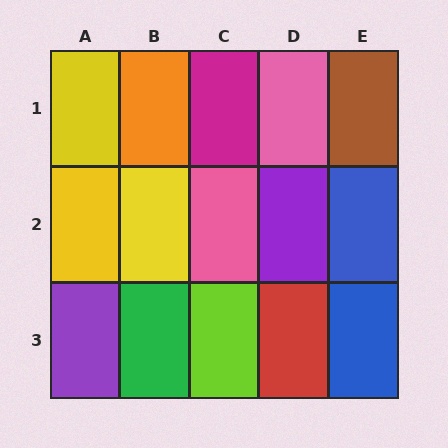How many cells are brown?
1 cell is brown.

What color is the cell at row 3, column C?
Lime.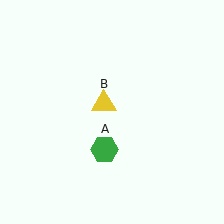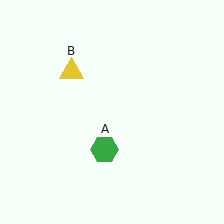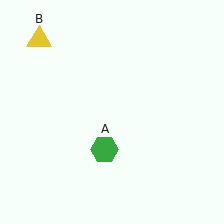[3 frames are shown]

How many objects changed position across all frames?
1 object changed position: yellow triangle (object B).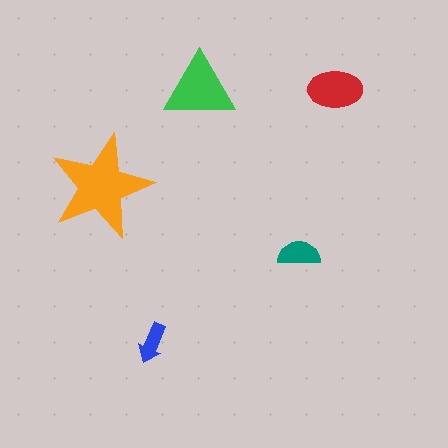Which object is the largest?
The orange star.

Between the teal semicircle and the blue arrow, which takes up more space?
The teal semicircle.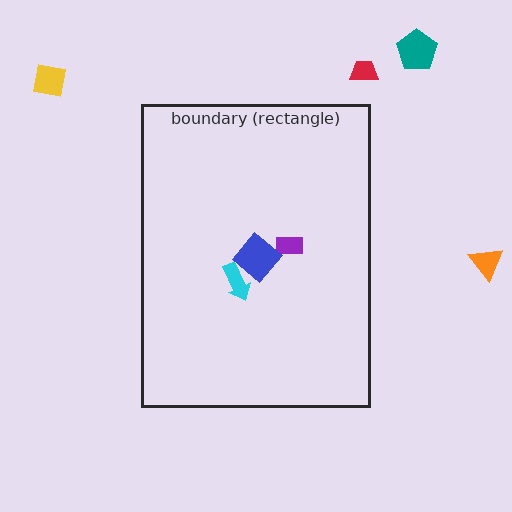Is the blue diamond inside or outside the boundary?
Inside.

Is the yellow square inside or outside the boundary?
Outside.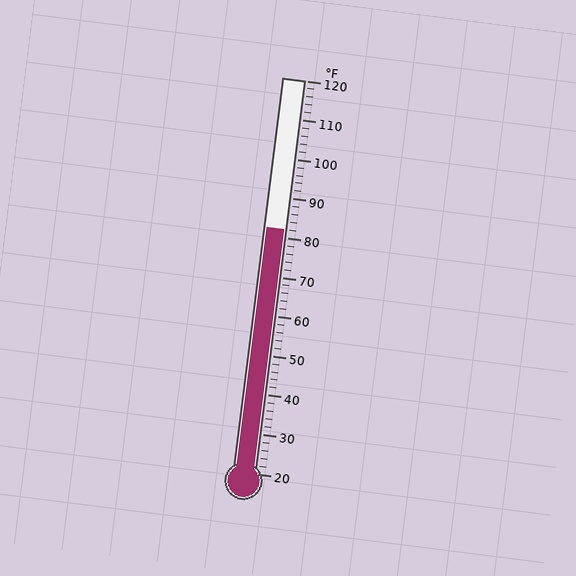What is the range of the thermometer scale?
The thermometer scale ranges from 20°F to 120°F.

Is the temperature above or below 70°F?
The temperature is above 70°F.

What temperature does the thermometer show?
The thermometer shows approximately 82°F.